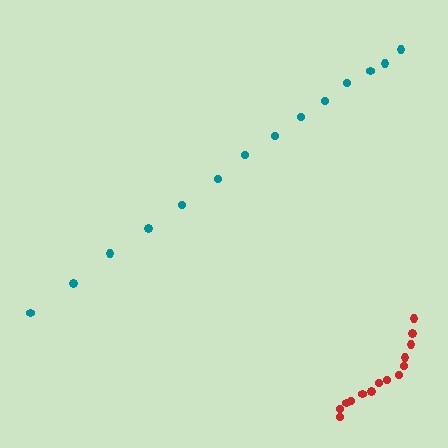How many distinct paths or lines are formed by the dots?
There are 2 distinct paths.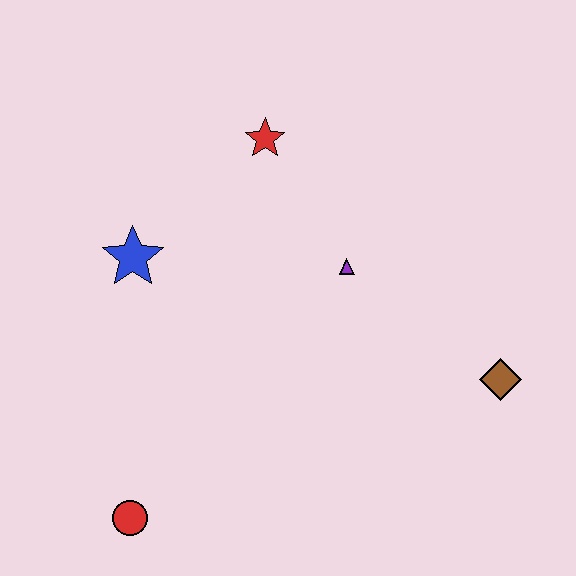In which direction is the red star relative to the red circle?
The red star is above the red circle.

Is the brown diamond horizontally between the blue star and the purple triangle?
No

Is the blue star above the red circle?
Yes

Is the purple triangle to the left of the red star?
No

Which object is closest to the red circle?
The blue star is closest to the red circle.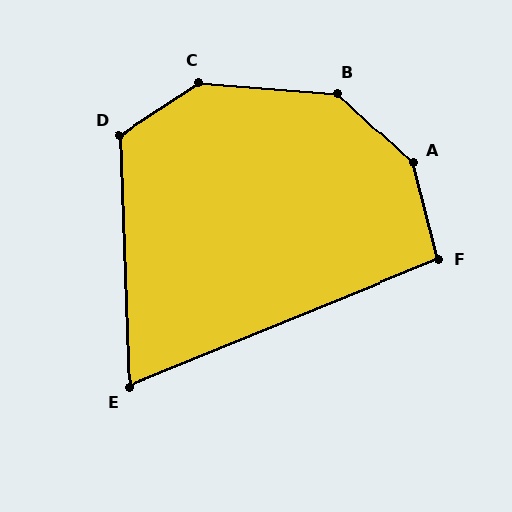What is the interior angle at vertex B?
Approximately 141 degrees (obtuse).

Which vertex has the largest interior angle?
A, at approximately 148 degrees.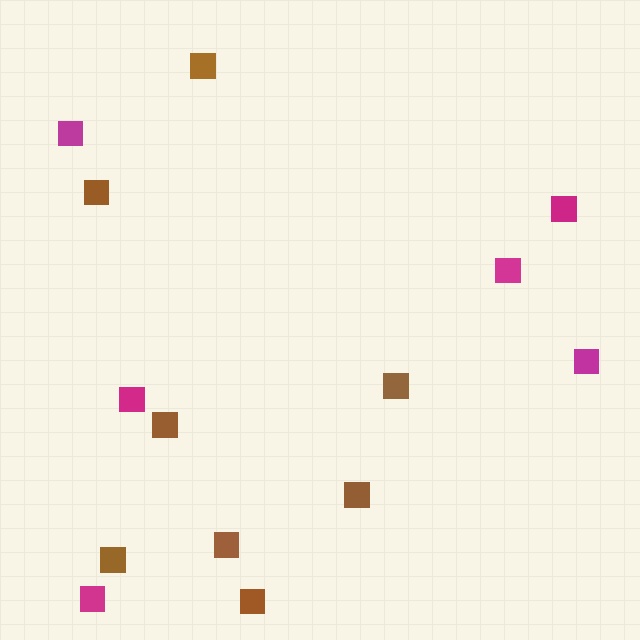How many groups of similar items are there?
There are 2 groups: one group of magenta squares (6) and one group of brown squares (8).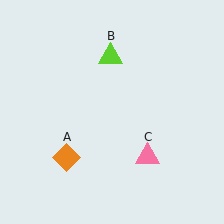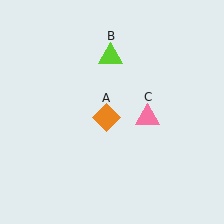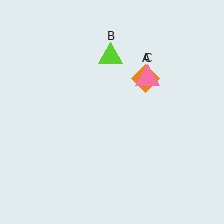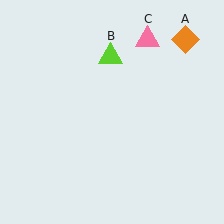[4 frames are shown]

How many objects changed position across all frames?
2 objects changed position: orange diamond (object A), pink triangle (object C).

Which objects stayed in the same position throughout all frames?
Lime triangle (object B) remained stationary.